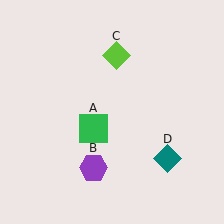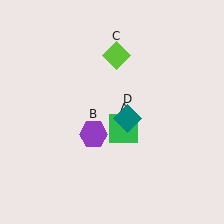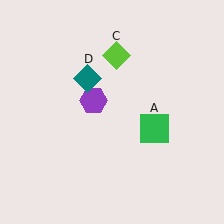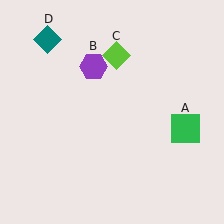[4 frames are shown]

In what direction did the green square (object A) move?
The green square (object A) moved right.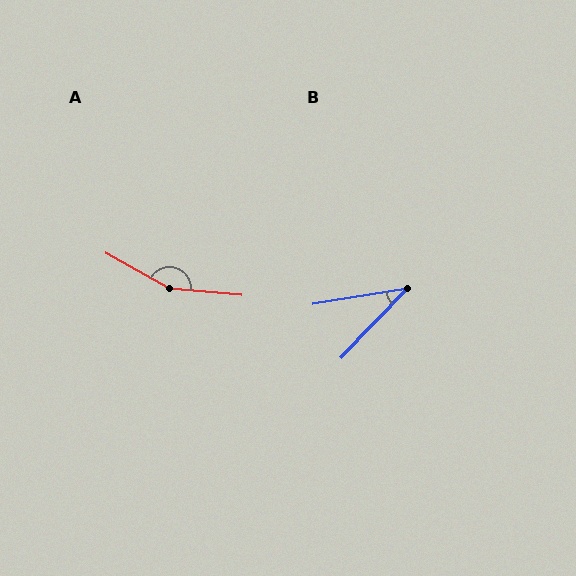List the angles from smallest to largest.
B (37°), A (156°).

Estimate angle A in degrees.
Approximately 156 degrees.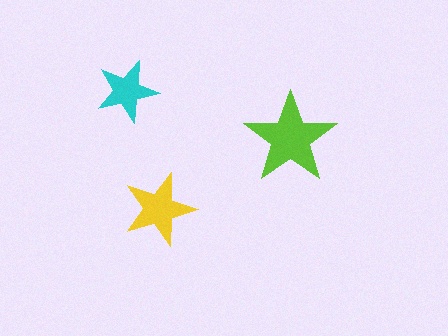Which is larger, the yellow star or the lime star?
The lime one.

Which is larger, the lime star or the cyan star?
The lime one.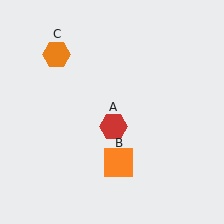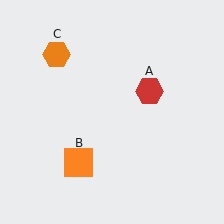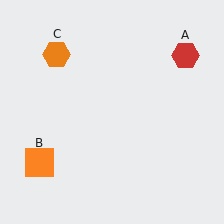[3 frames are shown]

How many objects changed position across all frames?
2 objects changed position: red hexagon (object A), orange square (object B).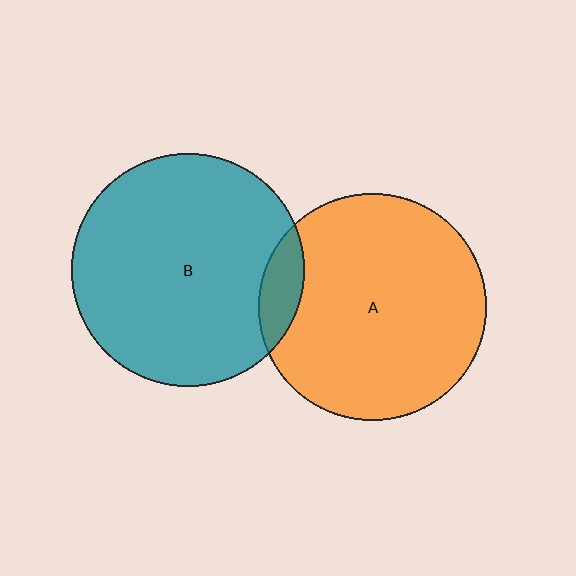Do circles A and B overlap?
Yes.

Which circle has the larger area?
Circle B (teal).